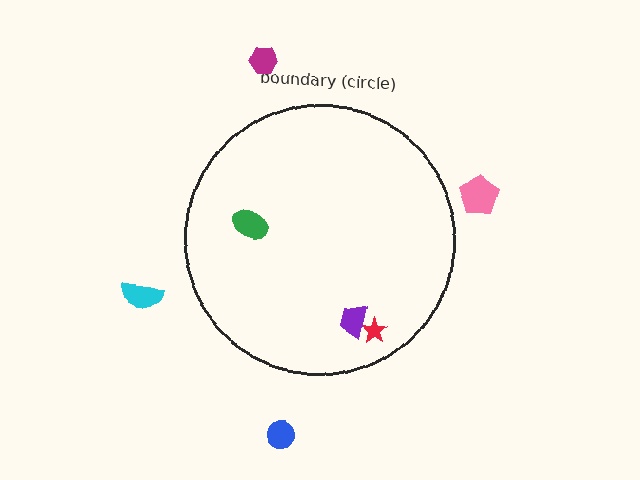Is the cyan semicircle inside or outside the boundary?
Outside.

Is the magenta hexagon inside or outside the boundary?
Outside.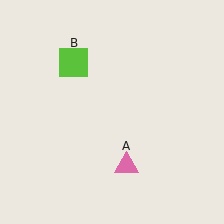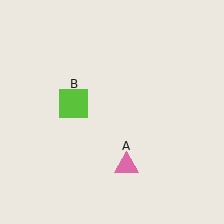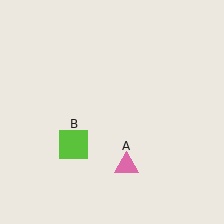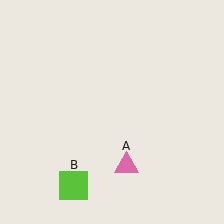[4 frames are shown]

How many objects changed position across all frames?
1 object changed position: lime square (object B).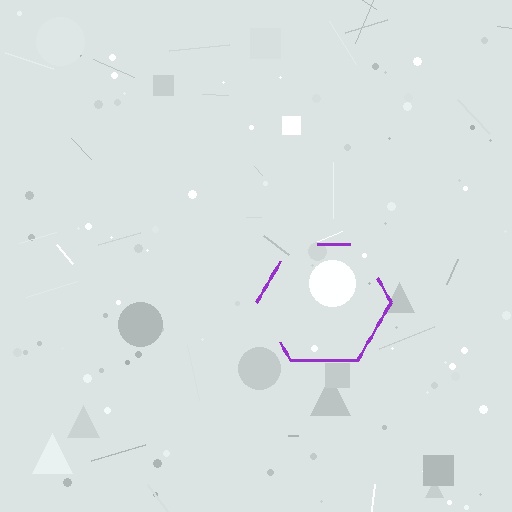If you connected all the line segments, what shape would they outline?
They would outline a hexagon.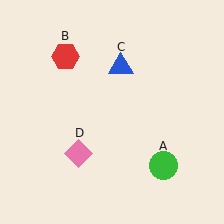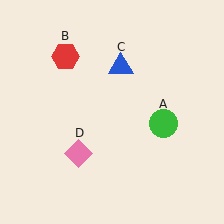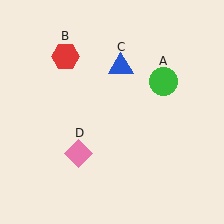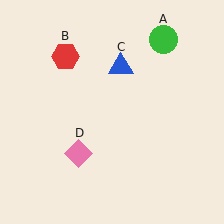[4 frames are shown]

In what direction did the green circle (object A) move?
The green circle (object A) moved up.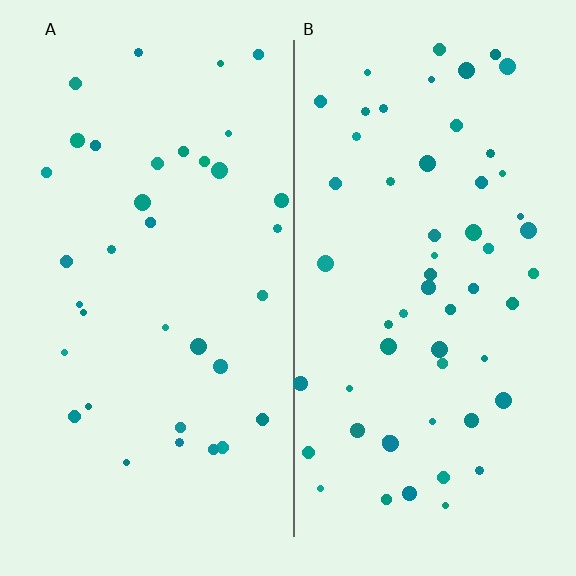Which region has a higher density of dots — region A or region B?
B (the right).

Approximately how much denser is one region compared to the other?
Approximately 1.6× — region B over region A.